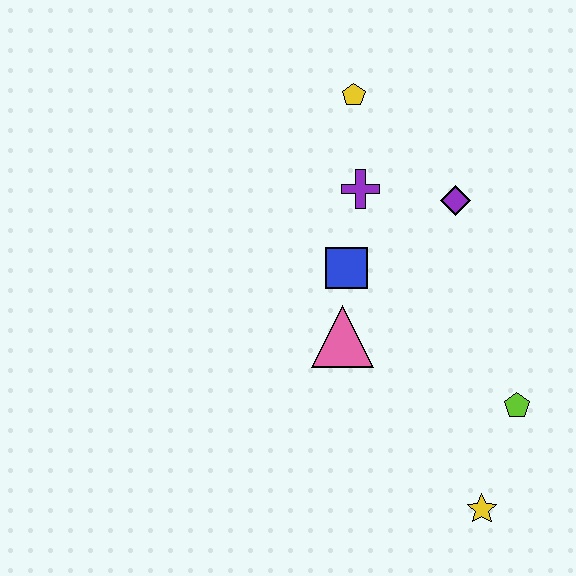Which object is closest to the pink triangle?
The blue square is closest to the pink triangle.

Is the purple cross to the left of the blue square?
No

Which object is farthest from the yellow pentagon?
The yellow star is farthest from the yellow pentagon.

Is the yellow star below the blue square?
Yes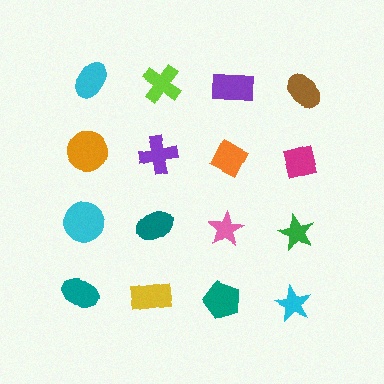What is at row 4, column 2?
A yellow rectangle.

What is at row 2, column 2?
A purple cross.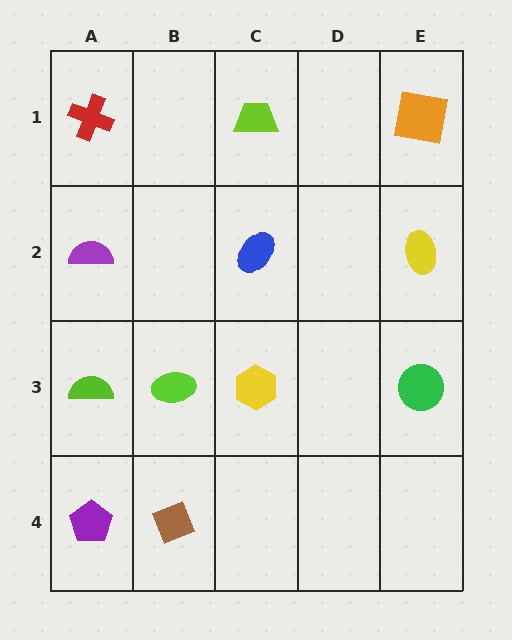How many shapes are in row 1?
3 shapes.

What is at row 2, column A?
A purple semicircle.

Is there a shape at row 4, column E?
No, that cell is empty.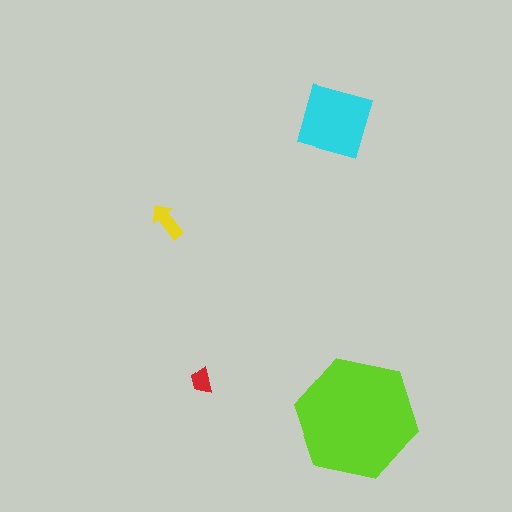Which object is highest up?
The cyan square is topmost.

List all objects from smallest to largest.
The red trapezoid, the yellow arrow, the cyan square, the lime hexagon.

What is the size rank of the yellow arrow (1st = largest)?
3rd.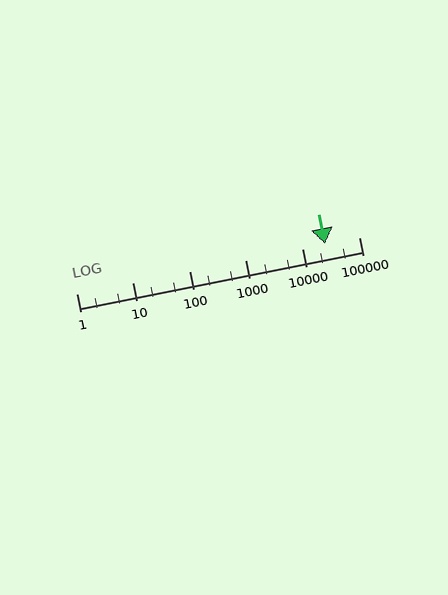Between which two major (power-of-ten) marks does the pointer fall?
The pointer is between 10000 and 100000.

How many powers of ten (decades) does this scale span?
The scale spans 5 decades, from 1 to 100000.